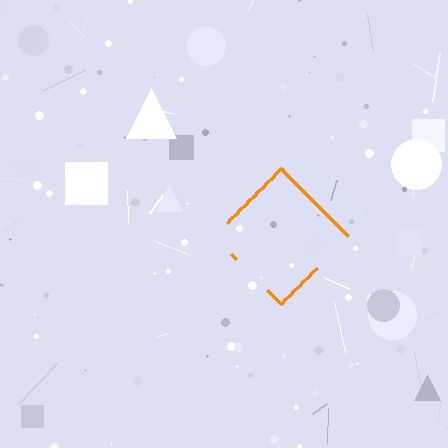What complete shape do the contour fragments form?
The contour fragments form a diamond.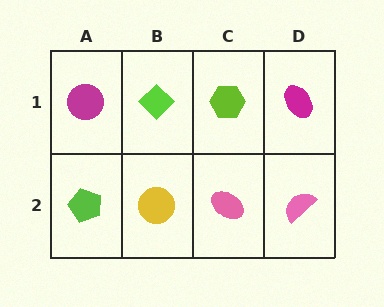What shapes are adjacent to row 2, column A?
A magenta circle (row 1, column A), a yellow circle (row 2, column B).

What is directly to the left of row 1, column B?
A magenta circle.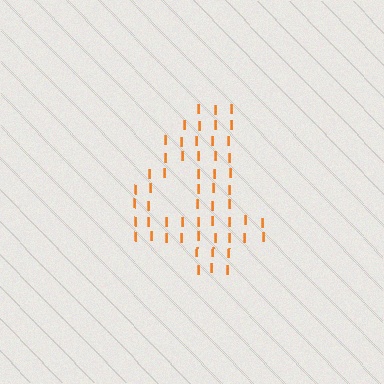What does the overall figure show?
The overall figure shows the digit 4.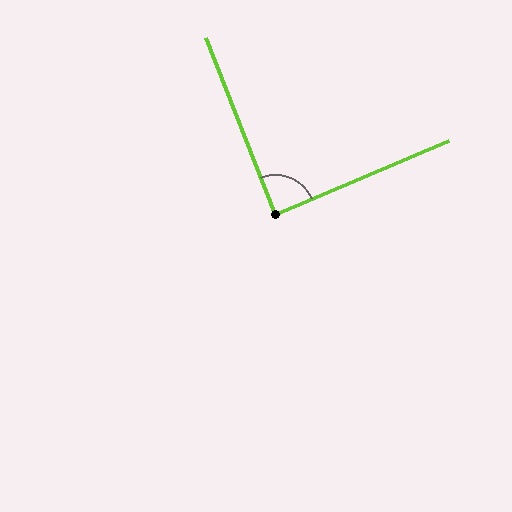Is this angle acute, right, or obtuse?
It is approximately a right angle.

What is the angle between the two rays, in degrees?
Approximately 88 degrees.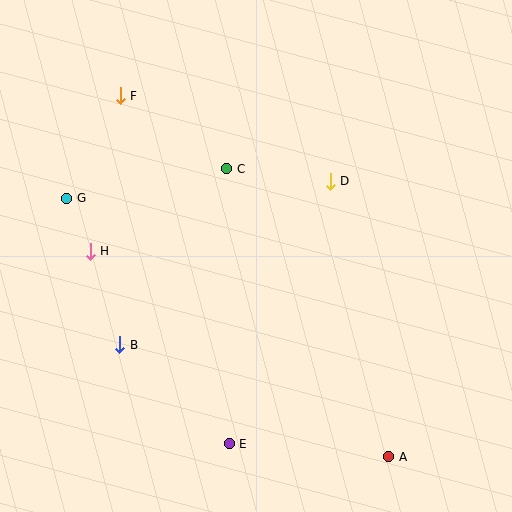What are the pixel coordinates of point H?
Point H is at (90, 251).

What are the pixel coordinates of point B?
Point B is at (120, 345).